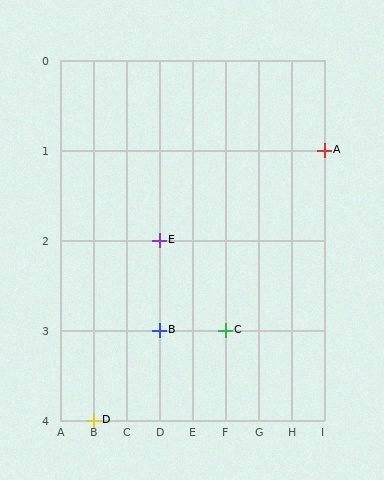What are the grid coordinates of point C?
Point C is at grid coordinates (F, 3).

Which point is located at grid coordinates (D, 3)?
Point B is at (D, 3).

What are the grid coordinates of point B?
Point B is at grid coordinates (D, 3).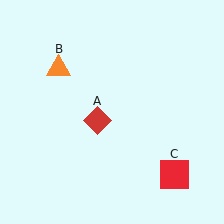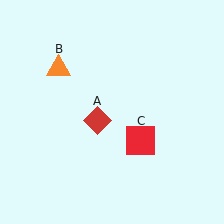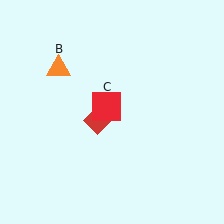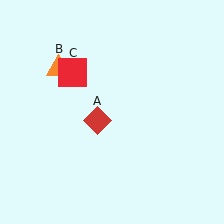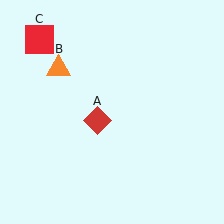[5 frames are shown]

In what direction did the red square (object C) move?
The red square (object C) moved up and to the left.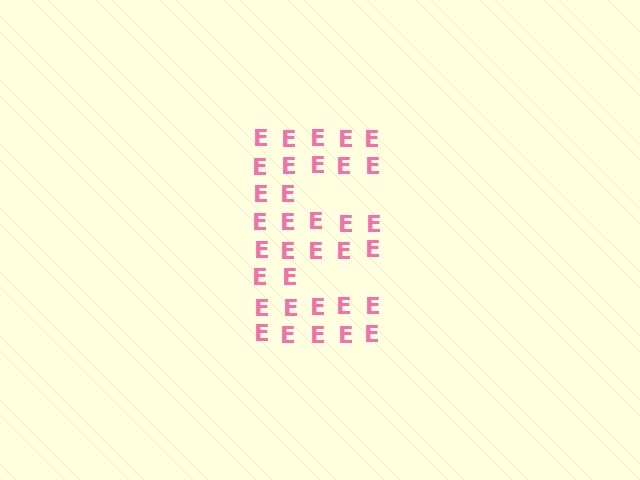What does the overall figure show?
The overall figure shows the letter E.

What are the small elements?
The small elements are letter E's.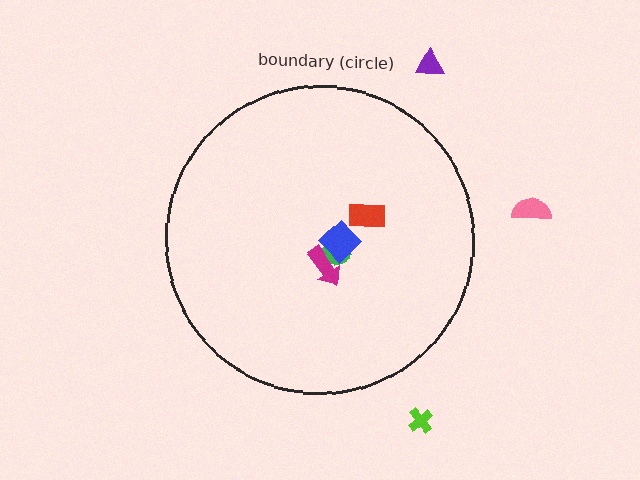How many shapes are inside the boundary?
4 inside, 3 outside.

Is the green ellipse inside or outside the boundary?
Inside.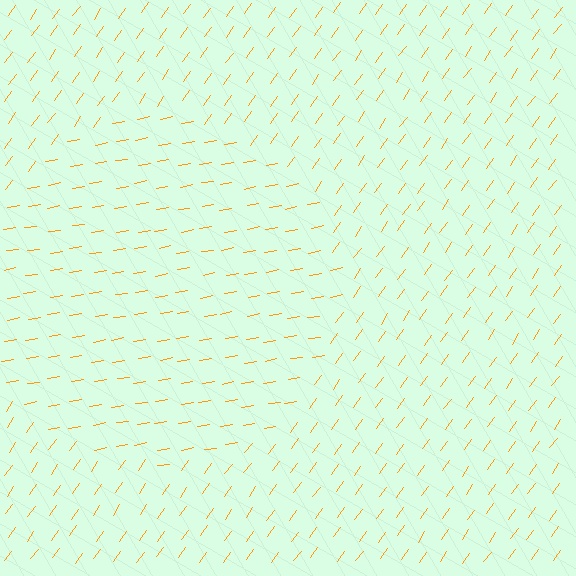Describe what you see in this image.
The image is filled with small orange line segments. A circle region in the image has lines oriented differently from the surrounding lines, creating a visible texture boundary.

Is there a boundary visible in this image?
Yes, there is a texture boundary formed by a change in line orientation.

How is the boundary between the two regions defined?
The boundary is defined purely by a change in line orientation (approximately 45 degrees difference). All lines are the same color and thickness.